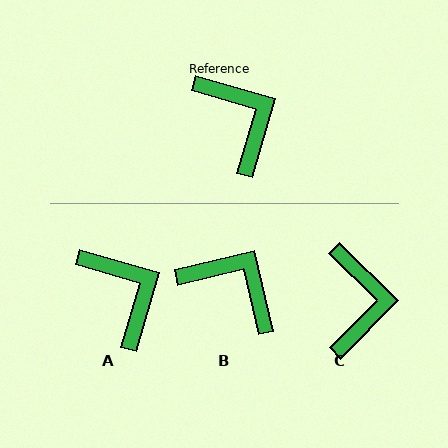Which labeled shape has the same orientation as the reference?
A.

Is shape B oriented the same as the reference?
No, it is off by about 30 degrees.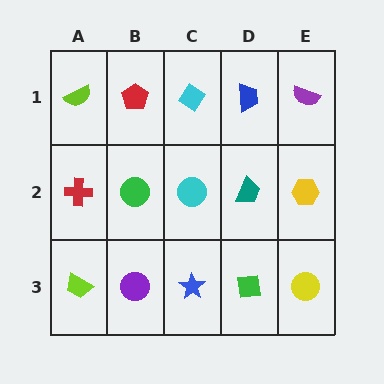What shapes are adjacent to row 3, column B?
A green circle (row 2, column B), a lime trapezoid (row 3, column A), a blue star (row 3, column C).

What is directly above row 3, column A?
A red cross.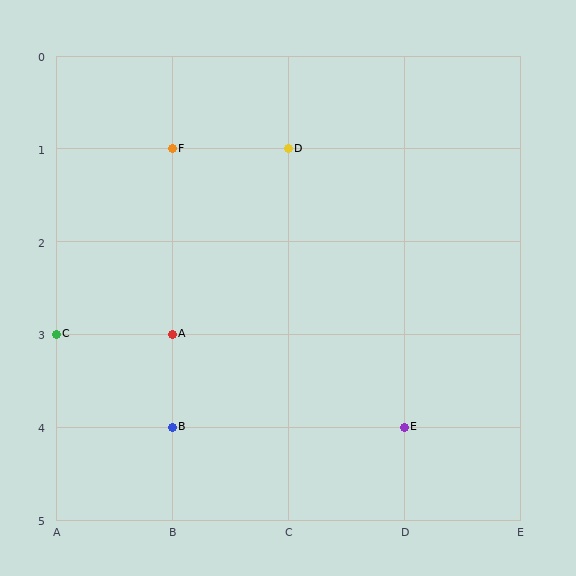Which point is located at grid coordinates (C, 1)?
Point D is at (C, 1).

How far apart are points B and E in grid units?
Points B and E are 2 columns apart.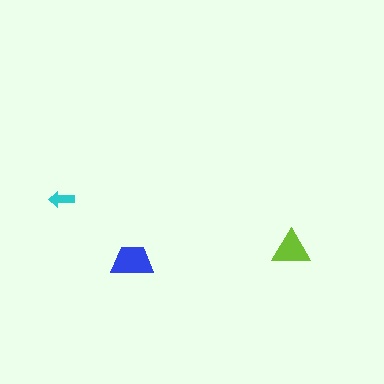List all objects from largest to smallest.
The blue trapezoid, the lime triangle, the cyan arrow.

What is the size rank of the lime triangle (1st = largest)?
2nd.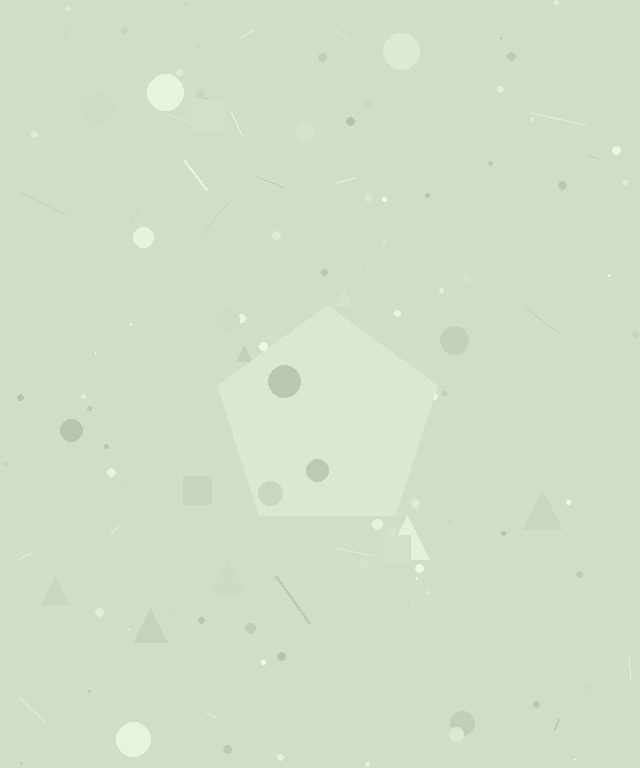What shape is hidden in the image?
A pentagon is hidden in the image.